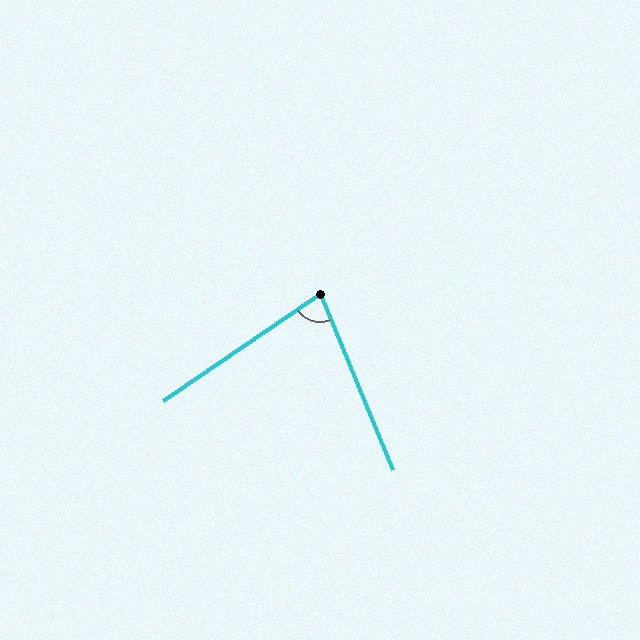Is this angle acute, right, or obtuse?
It is acute.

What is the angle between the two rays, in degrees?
Approximately 78 degrees.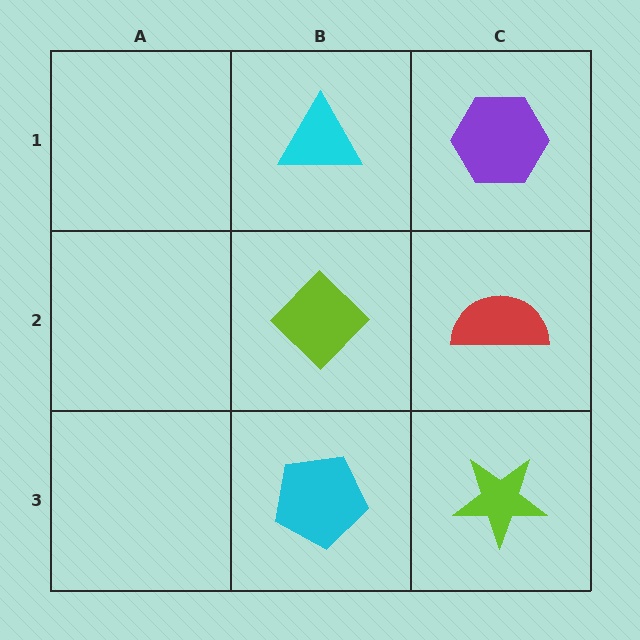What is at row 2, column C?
A red semicircle.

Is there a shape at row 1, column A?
No, that cell is empty.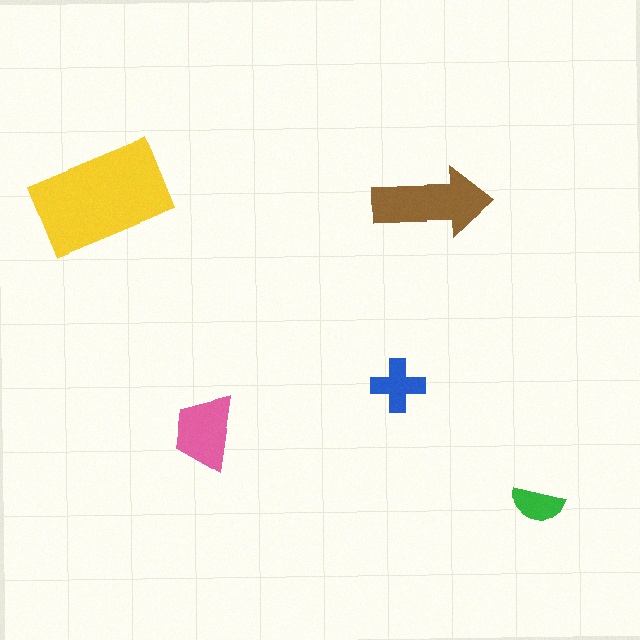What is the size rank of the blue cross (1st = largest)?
4th.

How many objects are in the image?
There are 5 objects in the image.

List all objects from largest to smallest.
The yellow rectangle, the brown arrow, the pink trapezoid, the blue cross, the green semicircle.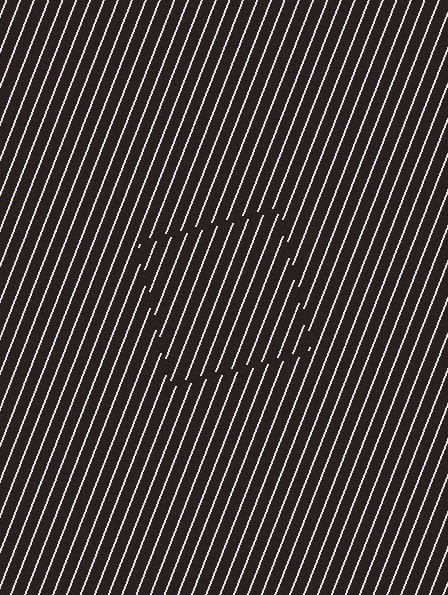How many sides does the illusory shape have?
4 sides — the line-ends trace a square.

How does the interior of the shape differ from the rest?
The interior of the shape contains the same grating, shifted by half a period — the contour is defined by the phase discontinuity where line-ends from the inner and outer gratings abut.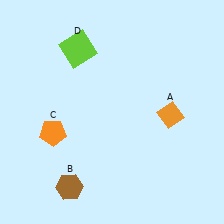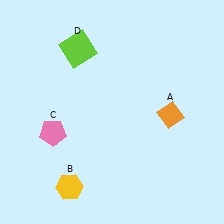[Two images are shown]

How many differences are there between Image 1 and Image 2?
There are 2 differences between the two images.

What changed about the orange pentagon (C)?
In Image 1, C is orange. In Image 2, it changed to pink.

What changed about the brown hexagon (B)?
In Image 1, B is brown. In Image 2, it changed to yellow.